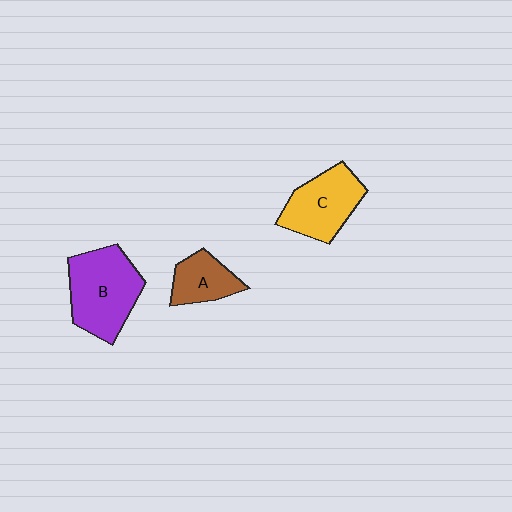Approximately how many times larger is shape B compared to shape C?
Approximately 1.2 times.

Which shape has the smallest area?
Shape A (brown).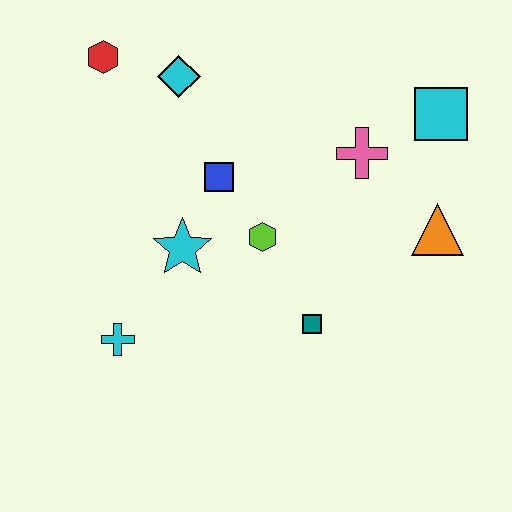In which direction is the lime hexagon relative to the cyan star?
The lime hexagon is to the right of the cyan star.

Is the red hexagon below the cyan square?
No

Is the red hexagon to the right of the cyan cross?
No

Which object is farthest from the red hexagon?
The orange triangle is farthest from the red hexagon.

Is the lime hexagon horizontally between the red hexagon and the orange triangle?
Yes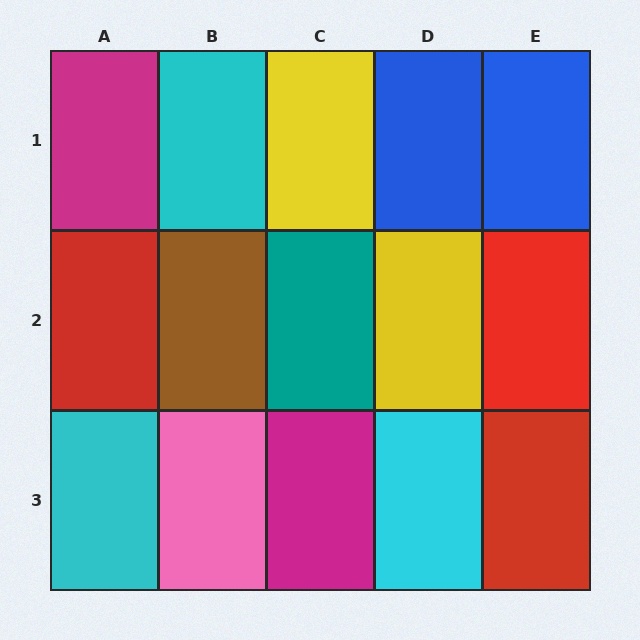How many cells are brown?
1 cell is brown.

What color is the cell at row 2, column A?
Red.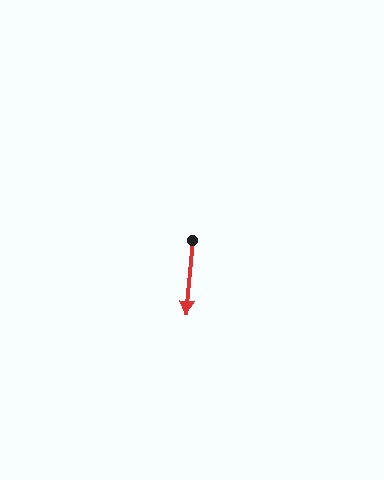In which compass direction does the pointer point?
South.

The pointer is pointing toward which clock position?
Roughly 6 o'clock.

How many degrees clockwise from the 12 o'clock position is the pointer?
Approximately 185 degrees.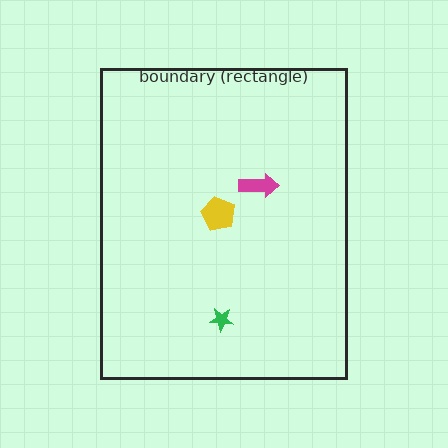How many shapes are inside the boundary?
3 inside, 0 outside.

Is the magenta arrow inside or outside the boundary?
Inside.